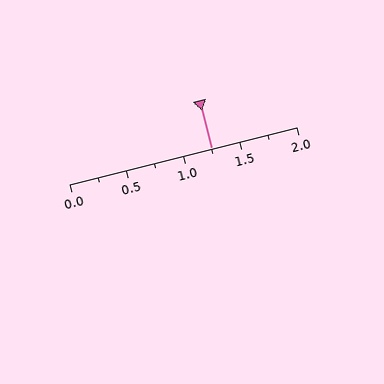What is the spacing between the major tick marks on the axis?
The major ticks are spaced 0.5 apart.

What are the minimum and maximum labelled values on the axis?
The axis runs from 0.0 to 2.0.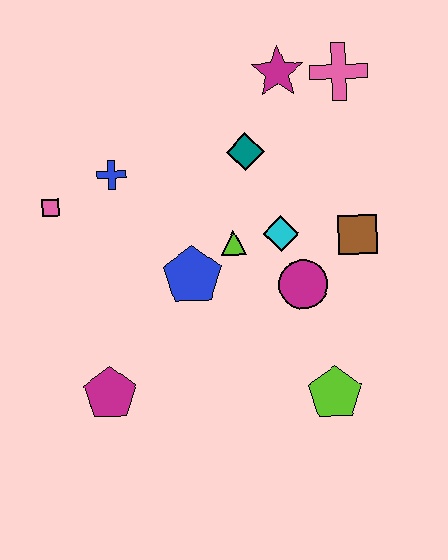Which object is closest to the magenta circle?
The cyan diamond is closest to the magenta circle.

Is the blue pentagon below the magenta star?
Yes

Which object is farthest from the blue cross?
The lime pentagon is farthest from the blue cross.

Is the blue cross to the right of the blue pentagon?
No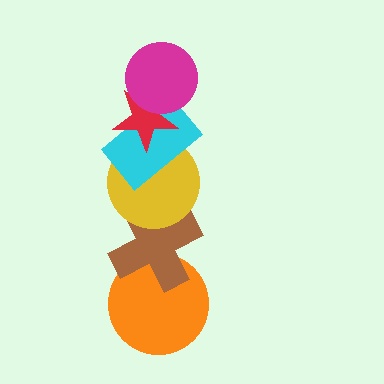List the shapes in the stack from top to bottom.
From top to bottom: the magenta circle, the red star, the cyan rectangle, the yellow circle, the brown cross, the orange circle.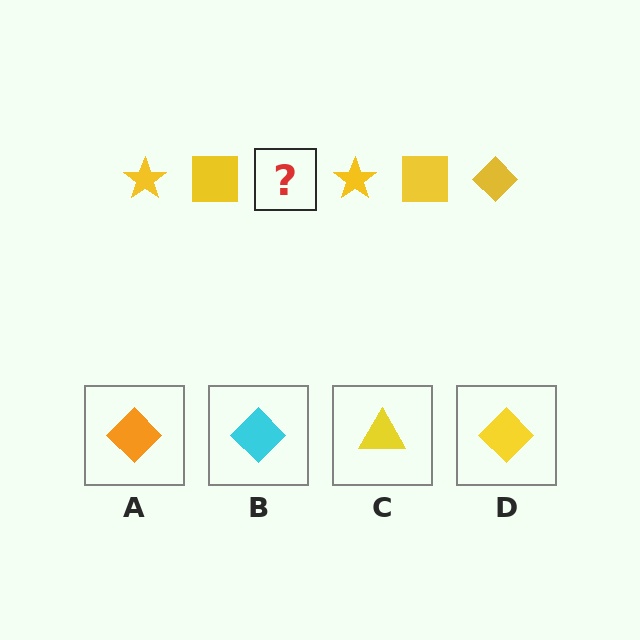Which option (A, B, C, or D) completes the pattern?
D.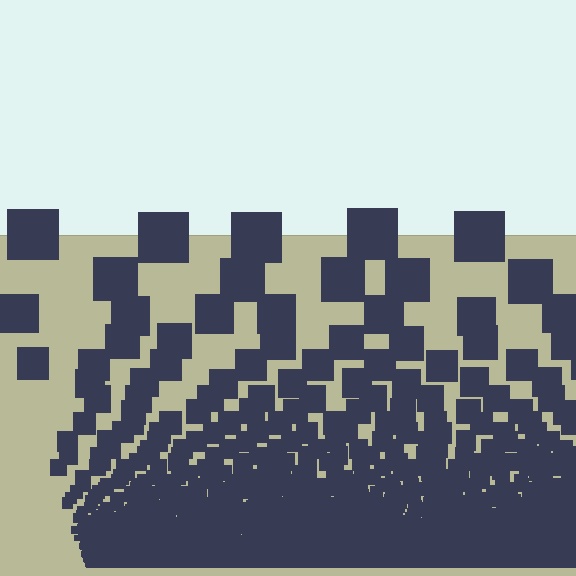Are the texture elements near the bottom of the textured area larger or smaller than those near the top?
Smaller. The gradient is inverted — elements near the bottom are smaller and denser.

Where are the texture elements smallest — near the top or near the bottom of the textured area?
Near the bottom.